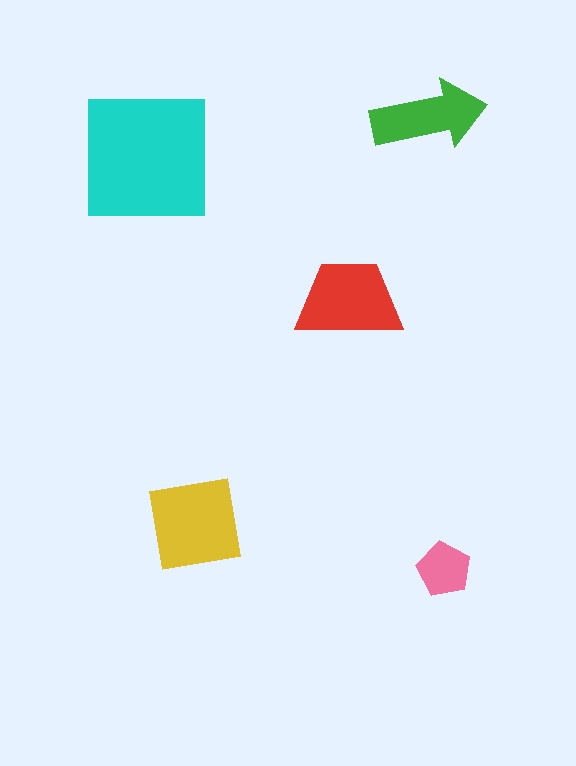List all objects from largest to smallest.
The cyan square, the yellow square, the red trapezoid, the green arrow, the pink pentagon.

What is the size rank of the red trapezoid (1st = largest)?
3rd.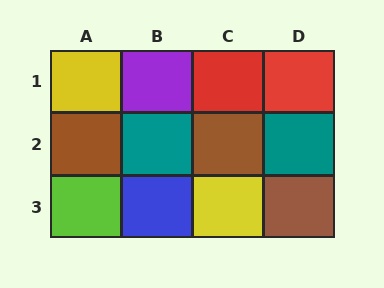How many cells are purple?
1 cell is purple.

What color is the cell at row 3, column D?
Brown.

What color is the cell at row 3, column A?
Lime.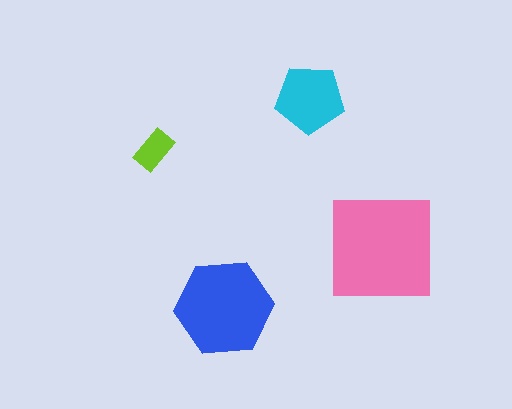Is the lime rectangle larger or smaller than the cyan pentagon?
Smaller.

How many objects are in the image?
There are 4 objects in the image.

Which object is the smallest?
The lime rectangle.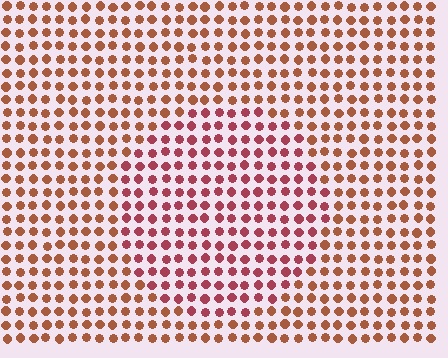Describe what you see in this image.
The image is filled with small brown elements in a uniform arrangement. A circle-shaped region is visible where the elements are tinted to a slightly different hue, forming a subtle color boundary.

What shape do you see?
I see a circle.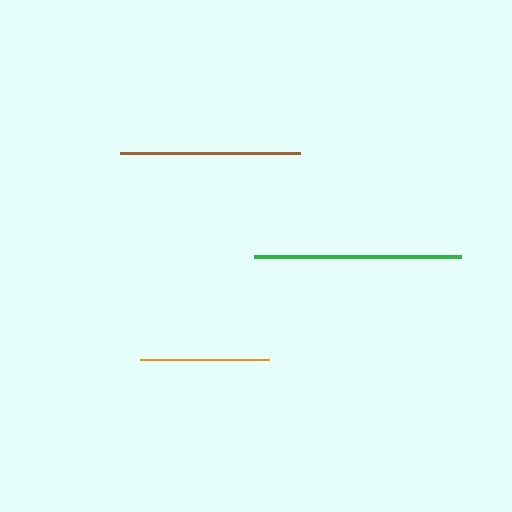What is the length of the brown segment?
The brown segment is approximately 180 pixels long.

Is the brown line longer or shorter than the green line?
The green line is longer than the brown line.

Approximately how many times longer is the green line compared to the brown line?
The green line is approximately 1.2 times the length of the brown line.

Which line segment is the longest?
The green line is the longest at approximately 207 pixels.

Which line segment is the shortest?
The orange line is the shortest at approximately 129 pixels.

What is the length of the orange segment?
The orange segment is approximately 129 pixels long.